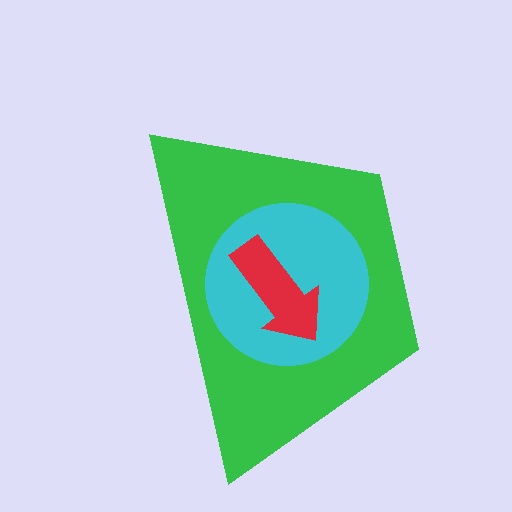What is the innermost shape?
The red arrow.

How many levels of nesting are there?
3.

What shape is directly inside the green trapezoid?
The cyan circle.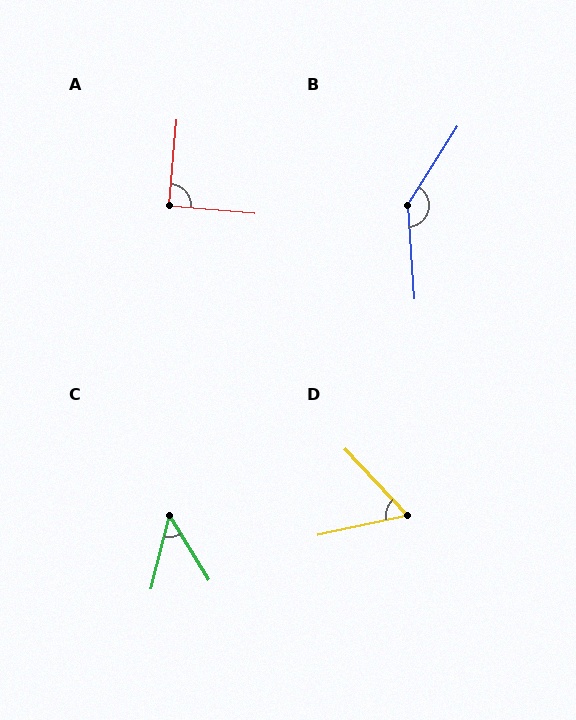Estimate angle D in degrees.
Approximately 59 degrees.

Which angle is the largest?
B, at approximately 144 degrees.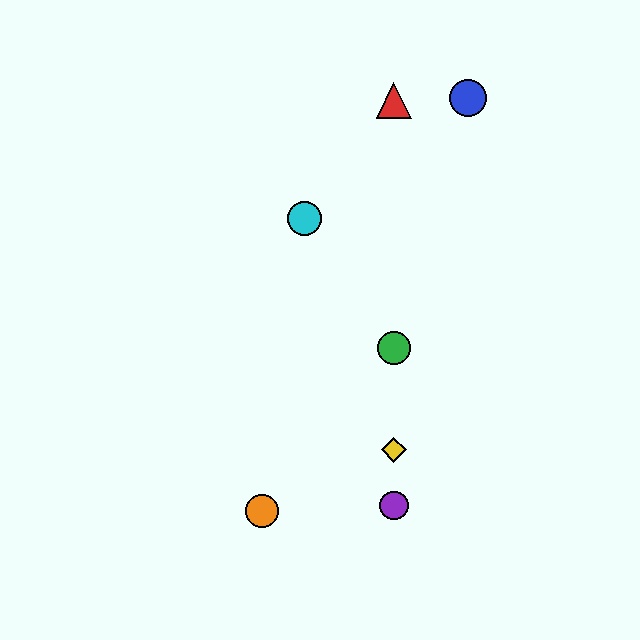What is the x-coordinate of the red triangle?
The red triangle is at x≈394.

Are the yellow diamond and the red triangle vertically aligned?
Yes, both are at x≈394.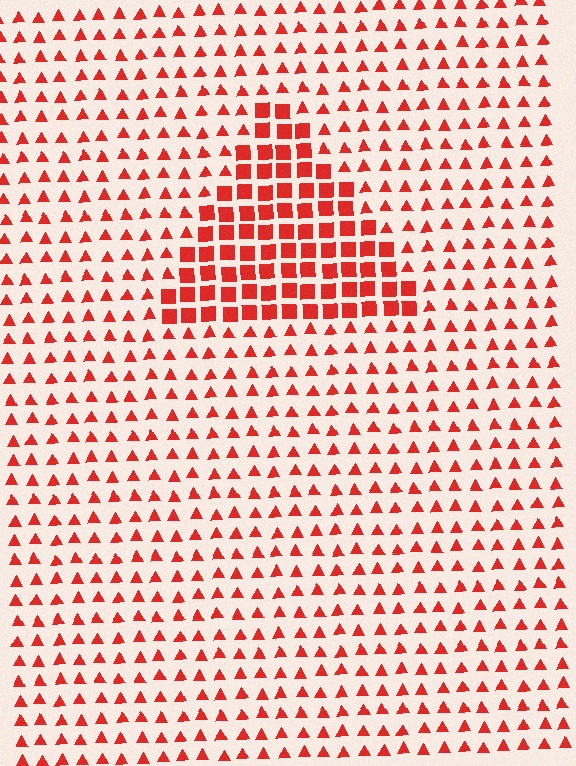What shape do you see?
I see a triangle.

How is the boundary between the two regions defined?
The boundary is defined by a change in element shape: squares inside vs. triangles outside. All elements share the same color and spacing.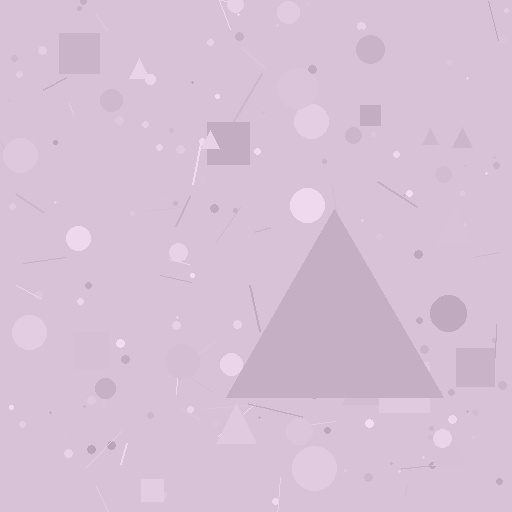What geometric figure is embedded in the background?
A triangle is embedded in the background.